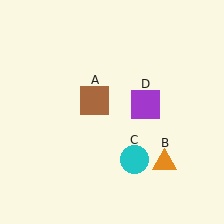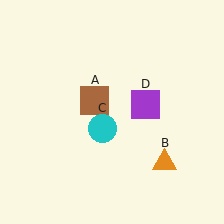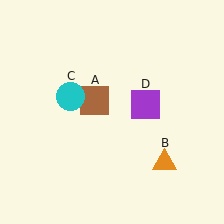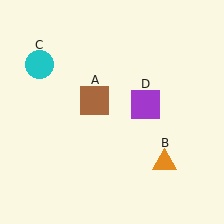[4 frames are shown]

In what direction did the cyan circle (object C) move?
The cyan circle (object C) moved up and to the left.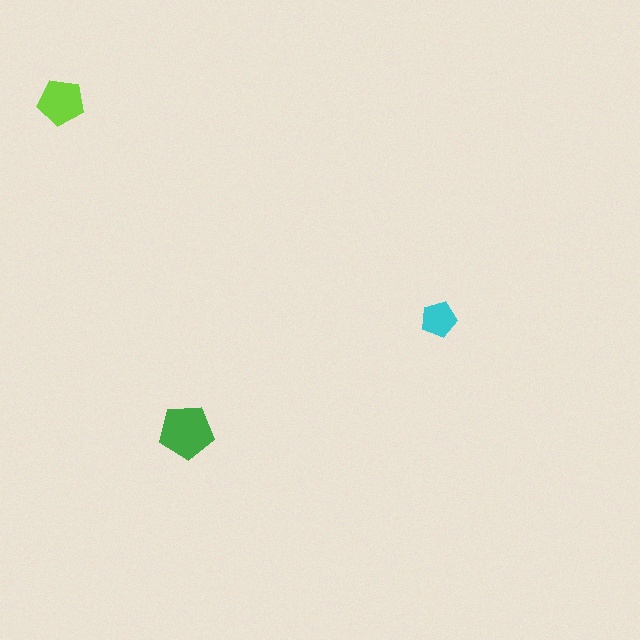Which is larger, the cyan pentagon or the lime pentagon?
The lime one.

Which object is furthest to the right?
The cyan pentagon is rightmost.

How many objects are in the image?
There are 3 objects in the image.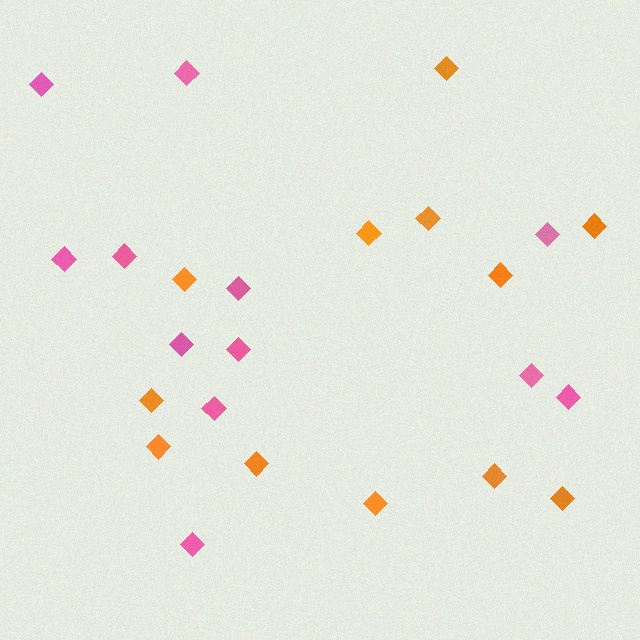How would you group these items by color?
There are 2 groups: one group of pink diamonds (12) and one group of orange diamonds (12).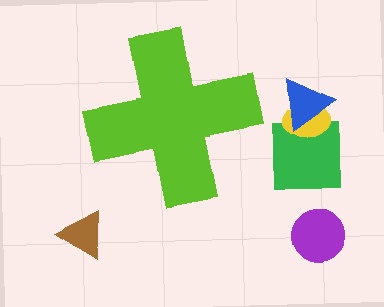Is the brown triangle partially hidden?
No, the brown triangle is fully visible.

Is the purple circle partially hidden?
No, the purple circle is fully visible.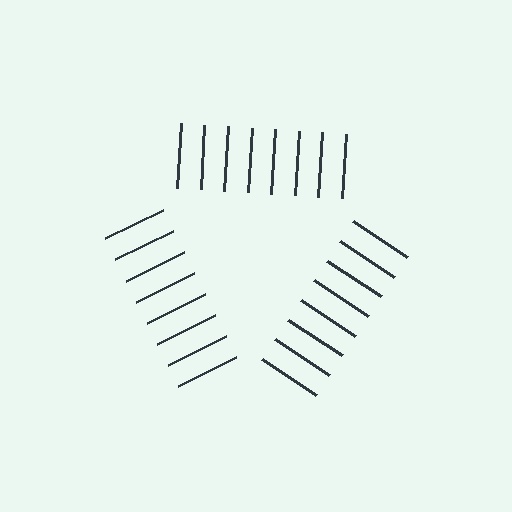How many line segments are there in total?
24 — 8 along each of the 3 edges.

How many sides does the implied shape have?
3 sides — the line-ends trace a triangle.